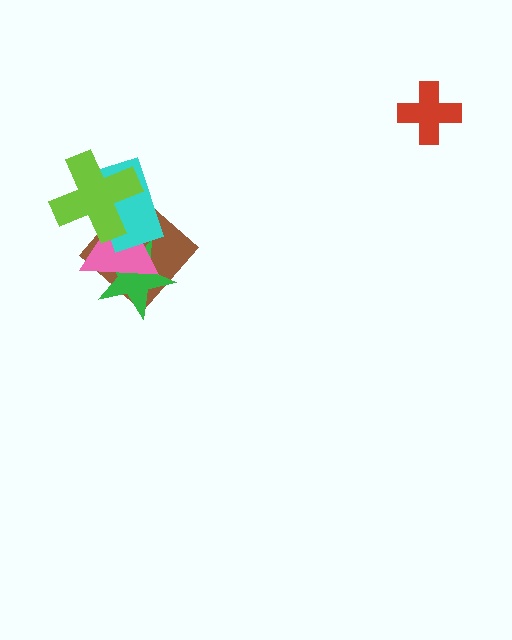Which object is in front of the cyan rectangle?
The lime cross is in front of the cyan rectangle.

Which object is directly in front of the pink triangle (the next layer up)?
The cyan rectangle is directly in front of the pink triangle.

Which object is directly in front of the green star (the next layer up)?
The pink triangle is directly in front of the green star.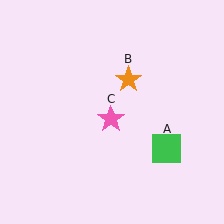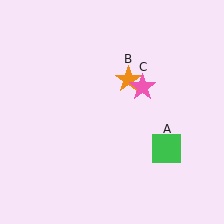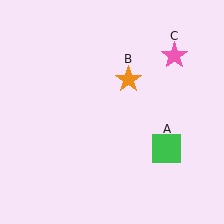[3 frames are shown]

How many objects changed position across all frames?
1 object changed position: pink star (object C).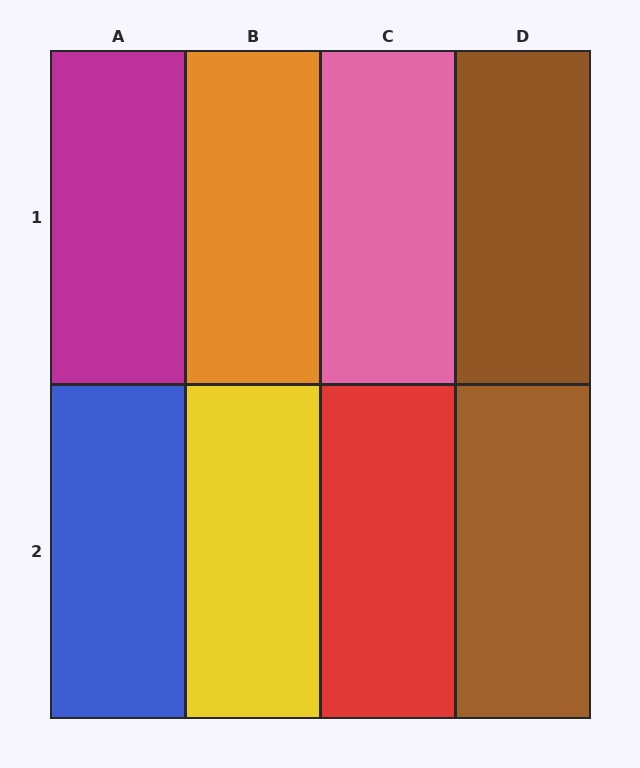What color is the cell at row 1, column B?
Orange.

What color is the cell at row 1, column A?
Magenta.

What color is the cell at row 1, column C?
Pink.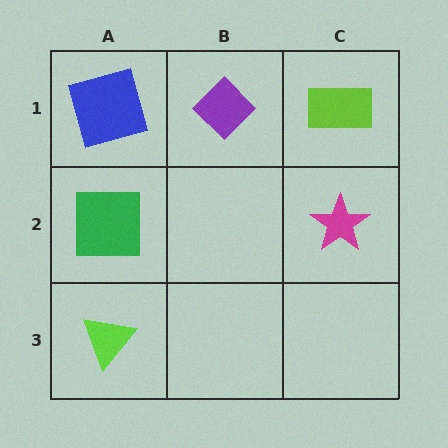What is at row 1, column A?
A blue square.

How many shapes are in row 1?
3 shapes.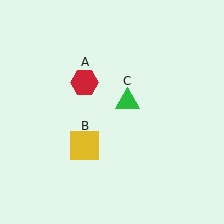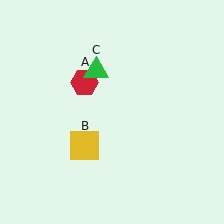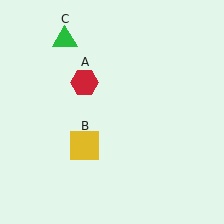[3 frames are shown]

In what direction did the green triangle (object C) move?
The green triangle (object C) moved up and to the left.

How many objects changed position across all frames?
1 object changed position: green triangle (object C).